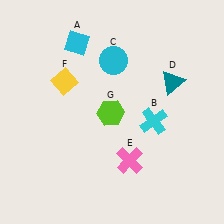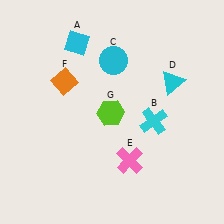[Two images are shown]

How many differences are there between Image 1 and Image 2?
There are 2 differences between the two images.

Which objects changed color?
D changed from teal to cyan. F changed from yellow to orange.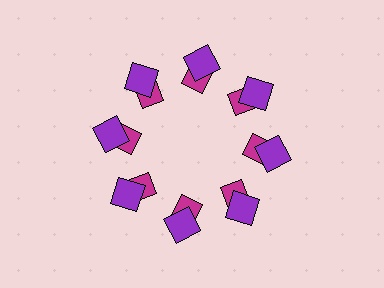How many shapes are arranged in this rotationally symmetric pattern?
There are 16 shapes, arranged in 8 groups of 2.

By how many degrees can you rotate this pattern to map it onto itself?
The pattern maps onto itself every 45 degrees of rotation.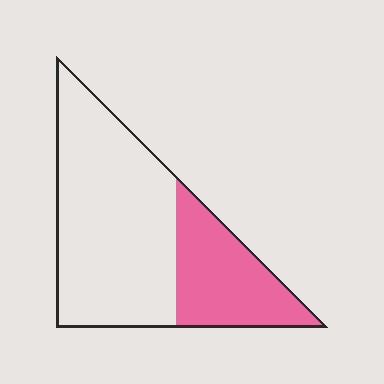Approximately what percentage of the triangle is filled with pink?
Approximately 30%.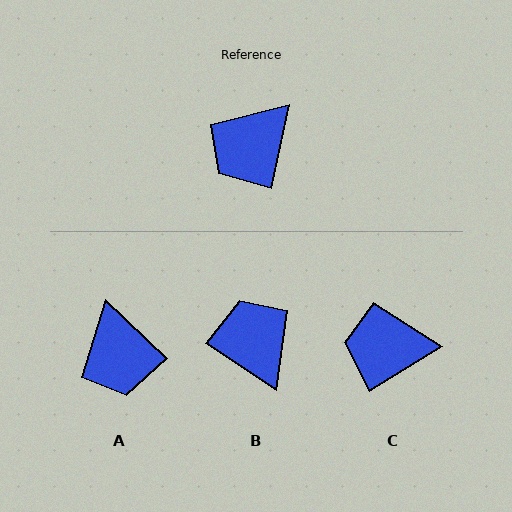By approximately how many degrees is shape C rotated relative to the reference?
Approximately 46 degrees clockwise.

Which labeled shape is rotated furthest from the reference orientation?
B, about 112 degrees away.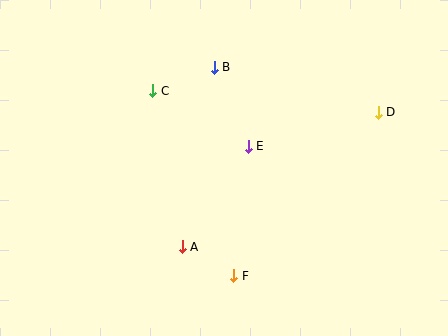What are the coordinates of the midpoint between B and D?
The midpoint between B and D is at (296, 90).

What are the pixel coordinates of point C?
Point C is at (153, 91).